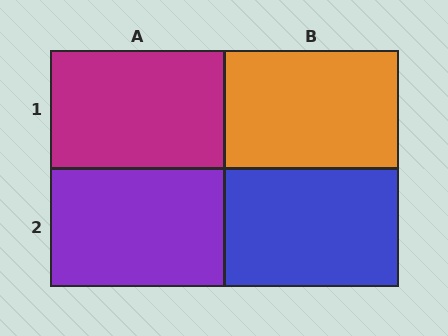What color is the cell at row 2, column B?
Blue.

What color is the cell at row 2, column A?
Purple.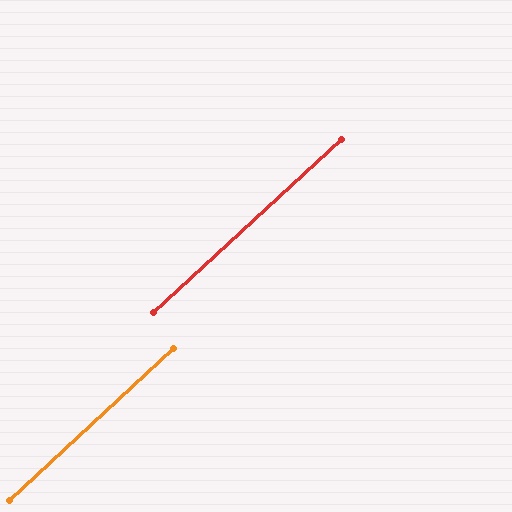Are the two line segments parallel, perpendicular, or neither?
Parallel — their directions differ by only 0.1°.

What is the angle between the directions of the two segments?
Approximately 0 degrees.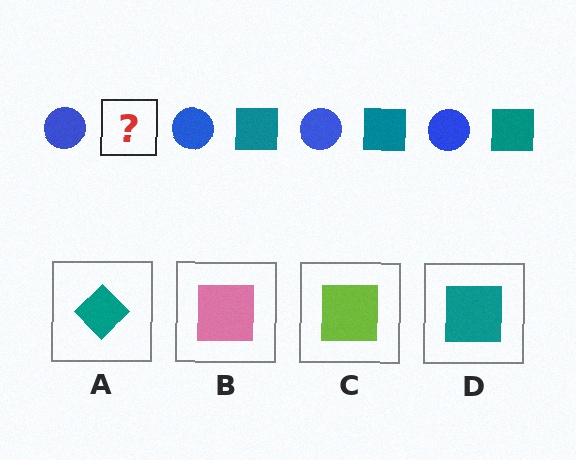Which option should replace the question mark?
Option D.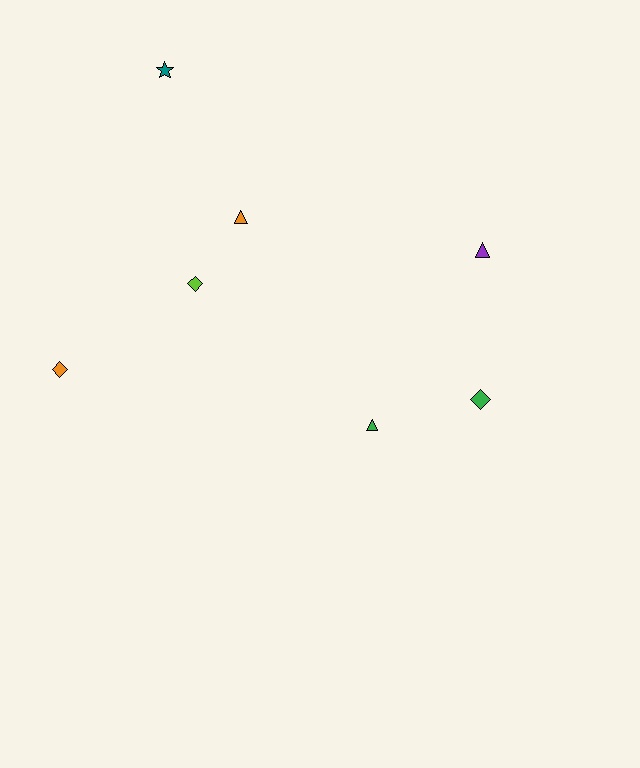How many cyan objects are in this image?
There are no cyan objects.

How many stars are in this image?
There is 1 star.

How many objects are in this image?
There are 7 objects.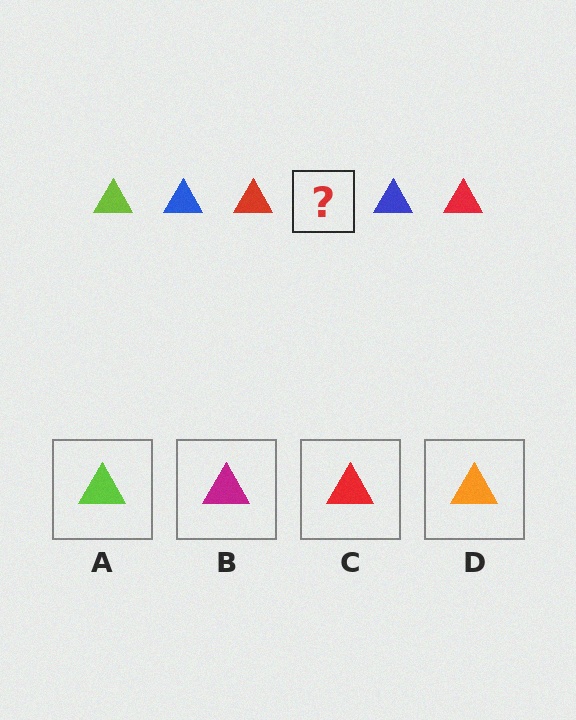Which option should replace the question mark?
Option A.